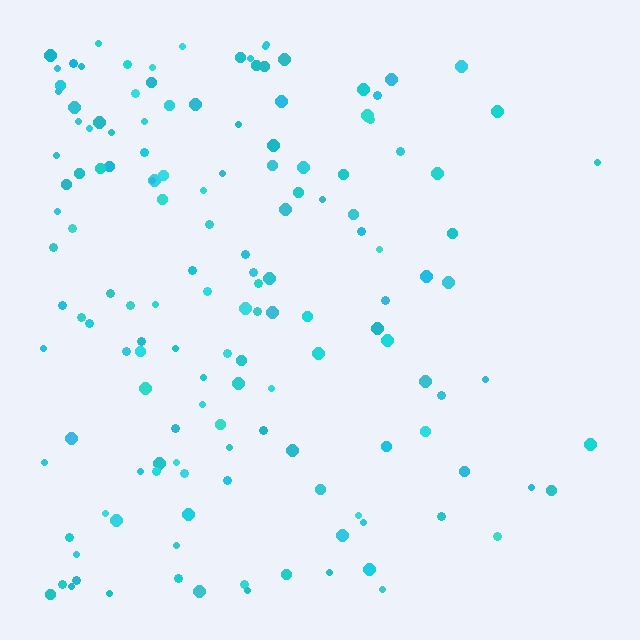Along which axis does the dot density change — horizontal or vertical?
Horizontal.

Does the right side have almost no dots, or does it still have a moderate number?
Still a moderate number, just noticeably fewer than the left.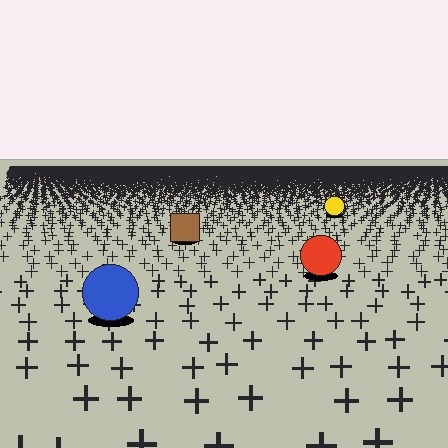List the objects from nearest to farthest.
From nearest to farthest: the blue circle, the red circle, the brown square, the yellow circle.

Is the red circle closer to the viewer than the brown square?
Yes. The red circle is closer — you can tell from the texture gradient: the ground texture is coarser near it.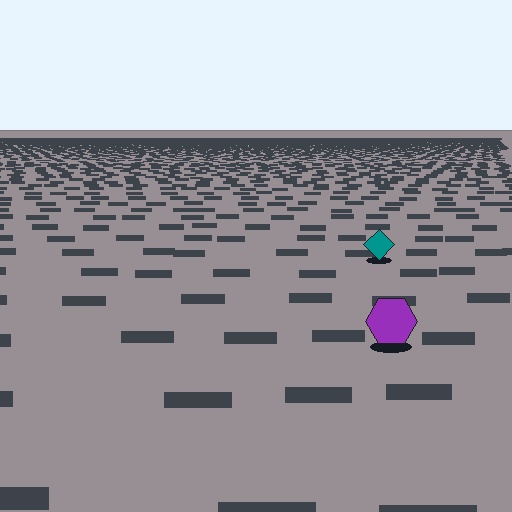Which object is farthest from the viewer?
The teal diamond is farthest from the viewer. It appears smaller and the ground texture around it is denser.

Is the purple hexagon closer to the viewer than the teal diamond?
Yes. The purple hexagon is closer — you can tell from the texture gradient: the ground texture is coarser near it.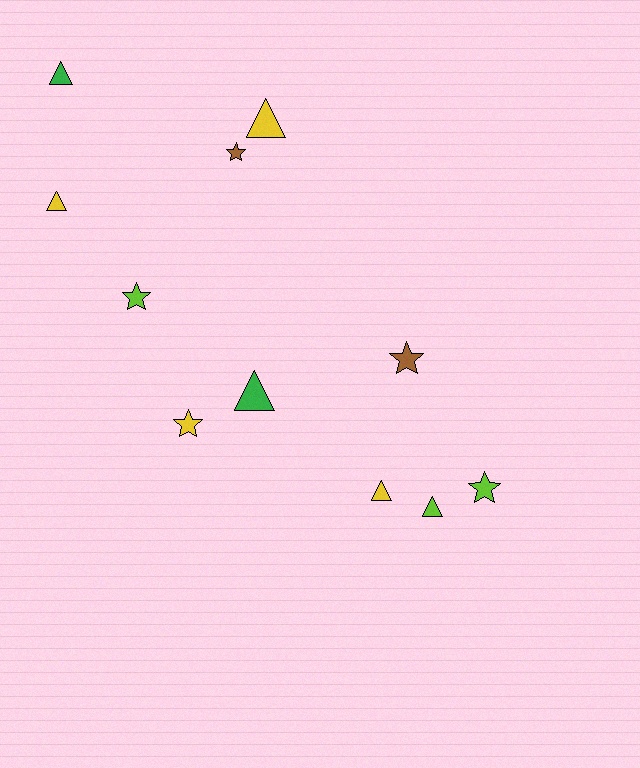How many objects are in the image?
There are 11 objects.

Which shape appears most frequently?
Triangle, with 6 objects.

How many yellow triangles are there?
There are 3 yellow triangles.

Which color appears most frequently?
Yellow, with 4 objects.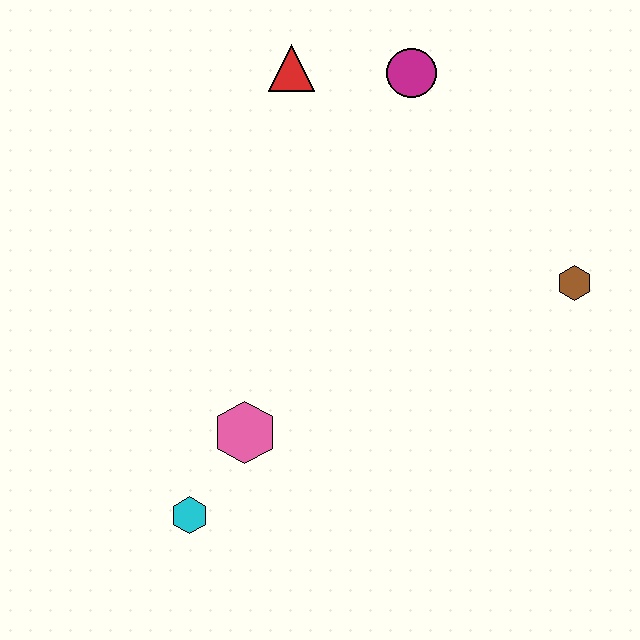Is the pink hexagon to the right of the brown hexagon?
No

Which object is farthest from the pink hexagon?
The magenta circle is farthest from the pink hexagon.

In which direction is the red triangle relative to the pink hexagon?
The red triangle is above the pink hexagon.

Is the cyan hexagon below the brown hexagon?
Yes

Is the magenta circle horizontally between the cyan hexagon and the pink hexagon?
No